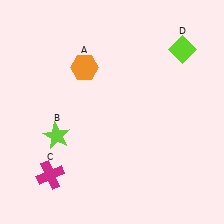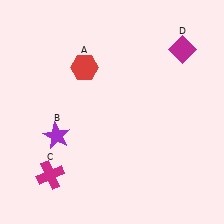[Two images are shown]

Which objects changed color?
A changed from orange to red. B changed from lime to purple. D changed from lime to magenta.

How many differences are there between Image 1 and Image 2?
There are 3 differences between the two images.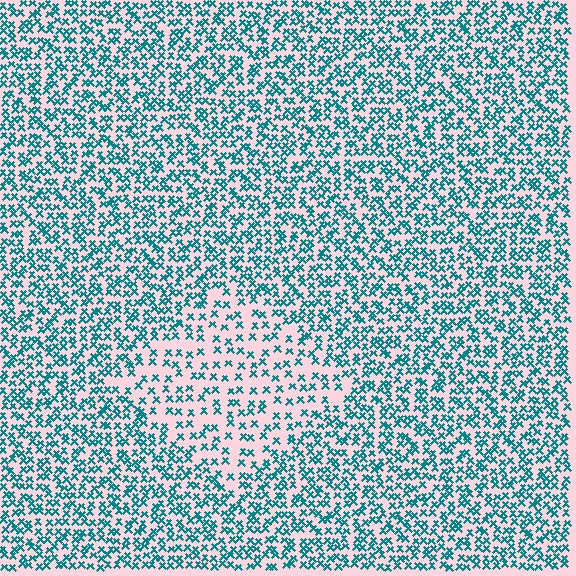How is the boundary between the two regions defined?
The boundary is defined by a change in element density (approximately 2.0x ratio). All elements are the same color, size, and shape.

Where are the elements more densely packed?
The elements are more densely packed outside the diamond boundary.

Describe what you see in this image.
The image contains small teal elements arranged at two different densities. A diamond-shaped region is visible where the elements are less densely packed than the surrounding area.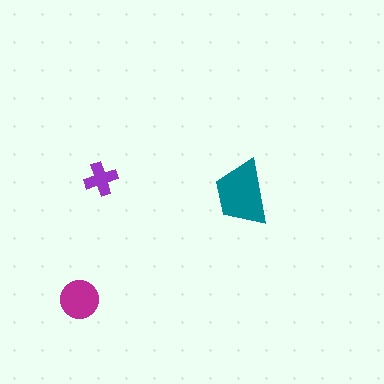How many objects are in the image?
There are 3 objects in the image.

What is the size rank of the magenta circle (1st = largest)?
2nd.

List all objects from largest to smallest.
The teal trapezoid, the magenta circle, the purple cross.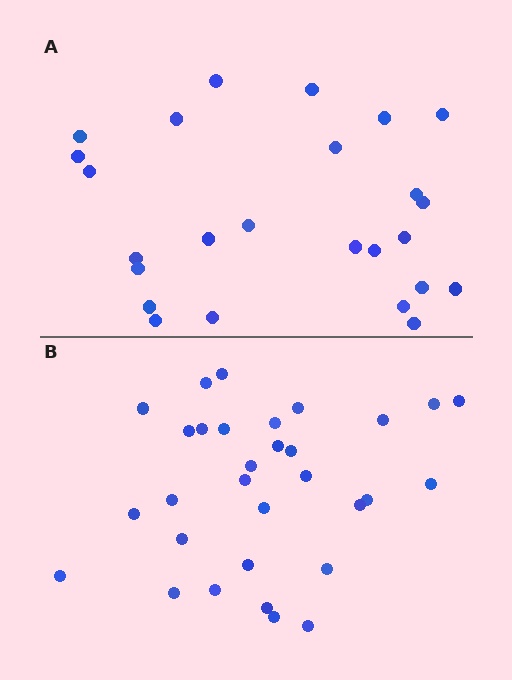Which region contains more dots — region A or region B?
Region B (the bottom region) has more dots.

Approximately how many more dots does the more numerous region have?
Region B has about 6 more dots than region A.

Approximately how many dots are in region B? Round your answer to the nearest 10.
About 30 dots. (The exact count is 31, which rounds to 30.)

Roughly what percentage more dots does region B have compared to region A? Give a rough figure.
About 25% more.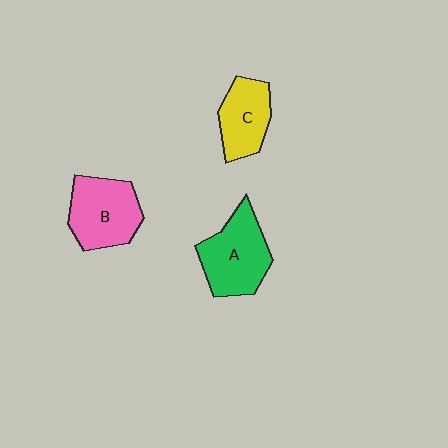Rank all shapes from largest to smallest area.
From largest to smallest: A (green), B (pink), C (yellow).